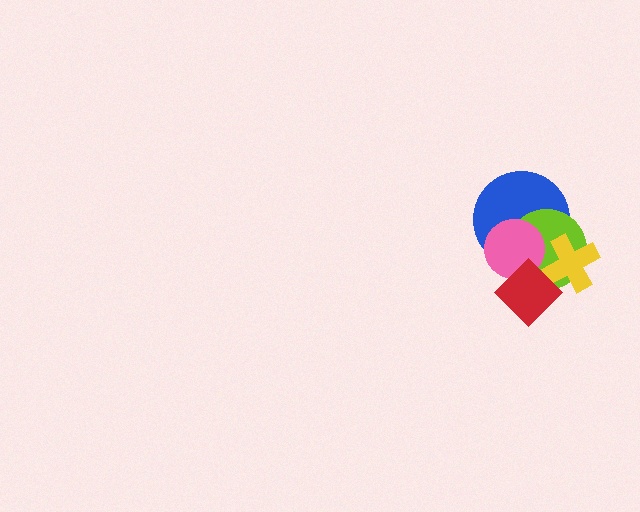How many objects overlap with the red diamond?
4 objects overlap with the red diamond.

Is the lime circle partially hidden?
Yes, it is partially covered by another shape.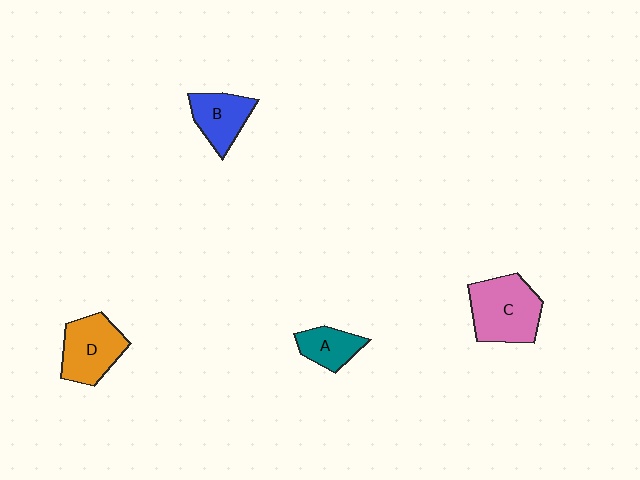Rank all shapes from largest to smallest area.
From largest to smallest: C (pink), D (orange), B (blue), A (teal).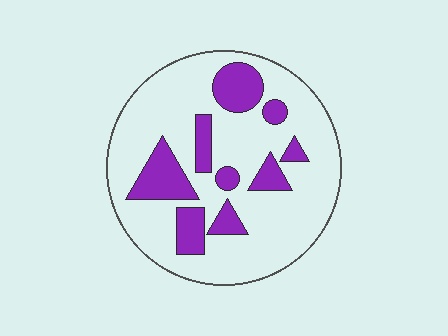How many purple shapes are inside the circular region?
9.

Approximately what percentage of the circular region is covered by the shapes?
Approximately 25%.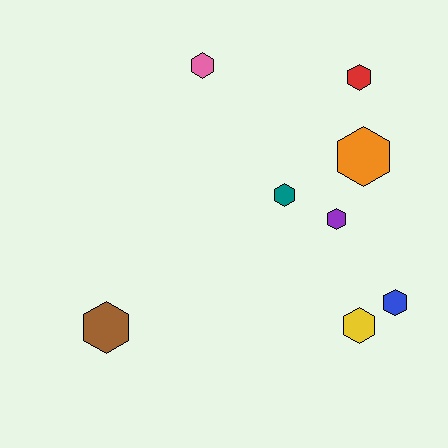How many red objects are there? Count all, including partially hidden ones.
There is 1 red object.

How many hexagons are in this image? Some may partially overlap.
There are 8 hexagons.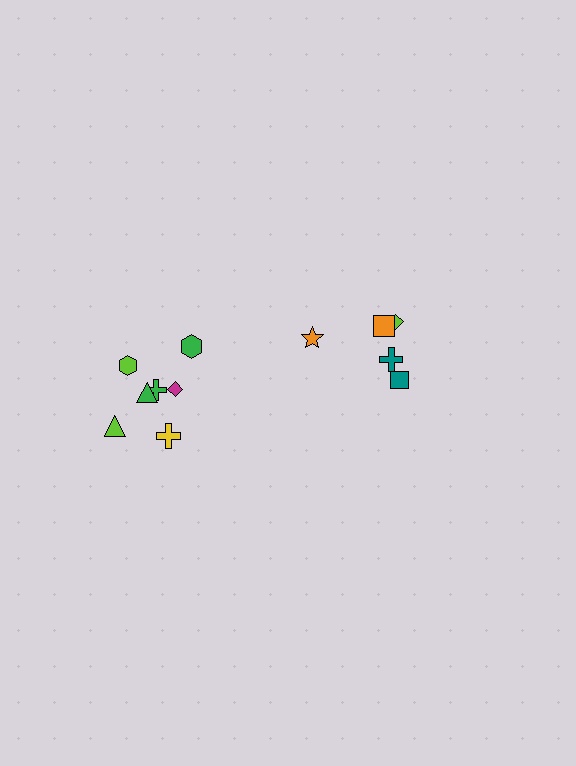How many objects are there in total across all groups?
There are 12 objects.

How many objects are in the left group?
There are 7 objects.